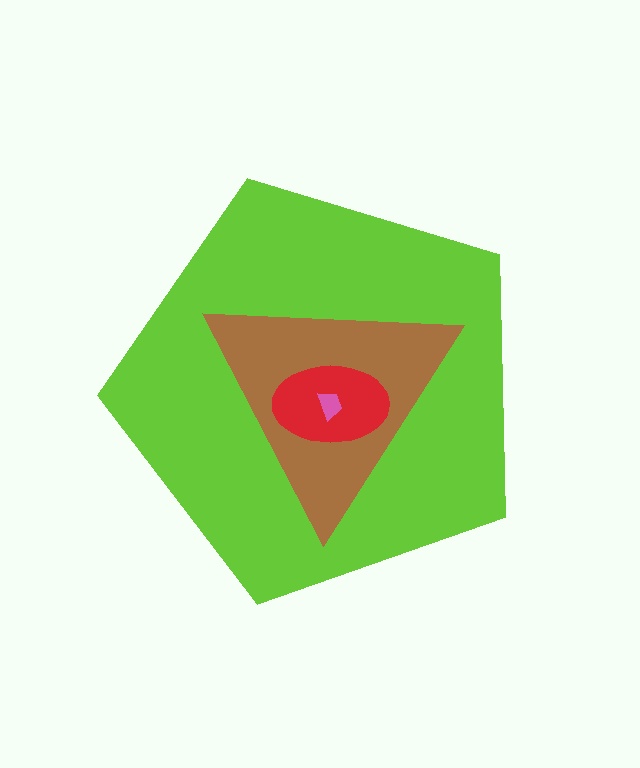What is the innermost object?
The pink trapezoid.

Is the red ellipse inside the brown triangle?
Yes.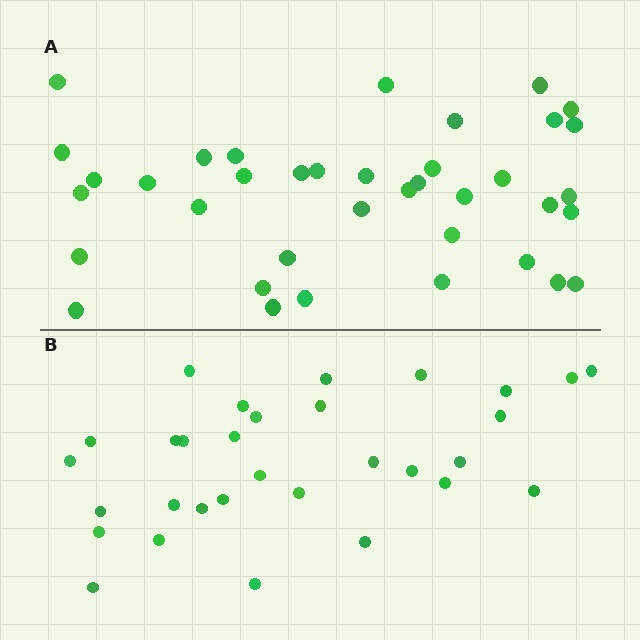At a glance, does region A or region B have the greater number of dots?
Region A (the top region) has more dots.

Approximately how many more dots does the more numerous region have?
Region A has roughly 8 or so more dots than region B.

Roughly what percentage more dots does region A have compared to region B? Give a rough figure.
About 25% more.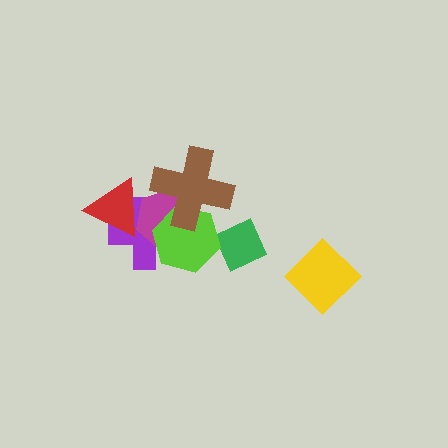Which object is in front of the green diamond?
The lime hexagon is in front of the green diamond.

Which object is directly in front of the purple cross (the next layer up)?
The magenta hexagon is directly in front of the purple cross.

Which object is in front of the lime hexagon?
The brown cross is in front of the lime hexagon.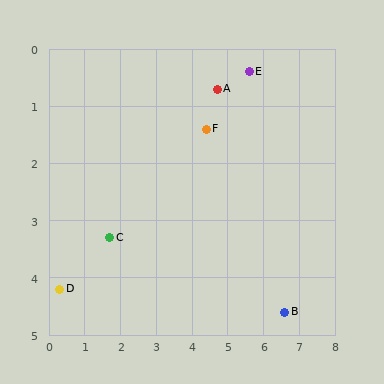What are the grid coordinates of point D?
Point D is at approximately (0.3, 4.2).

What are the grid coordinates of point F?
Point F is at approximately (4.4, 1.4).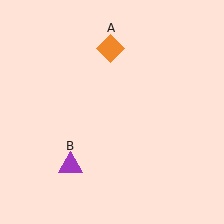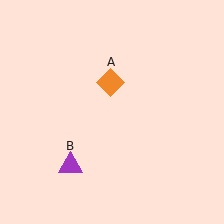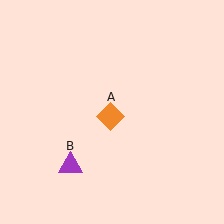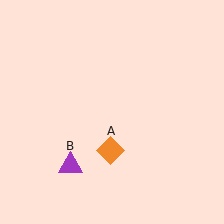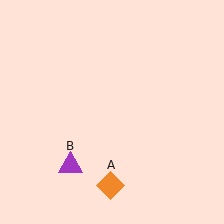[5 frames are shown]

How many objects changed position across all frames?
1 object changed position: orange diamond (object A).